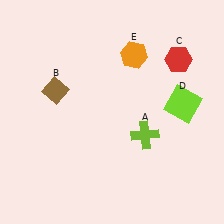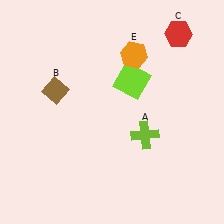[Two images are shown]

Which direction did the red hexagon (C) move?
The red hexagon (C) moved up.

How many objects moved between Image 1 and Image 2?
2 objects moved between the two images.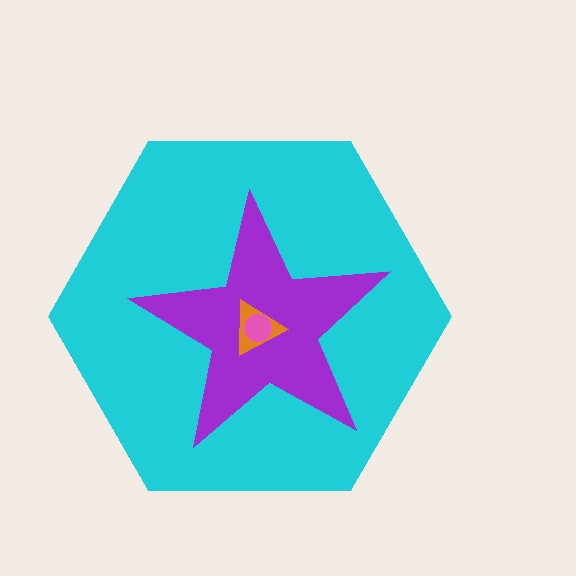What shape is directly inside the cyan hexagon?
The purple star.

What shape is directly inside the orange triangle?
The pink circle.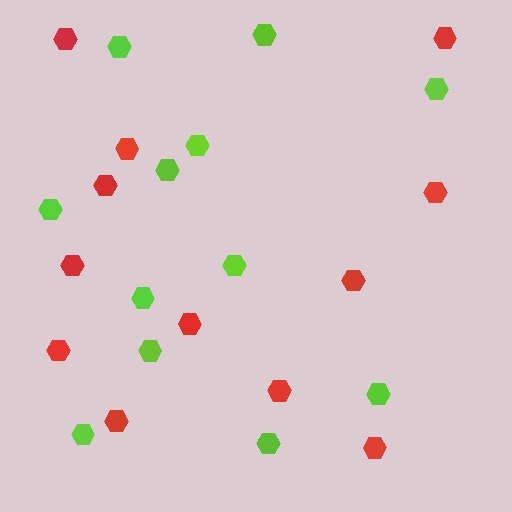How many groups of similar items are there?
There are 2 groups: one group of lime hexagons (12) and one group of red hexagons (12).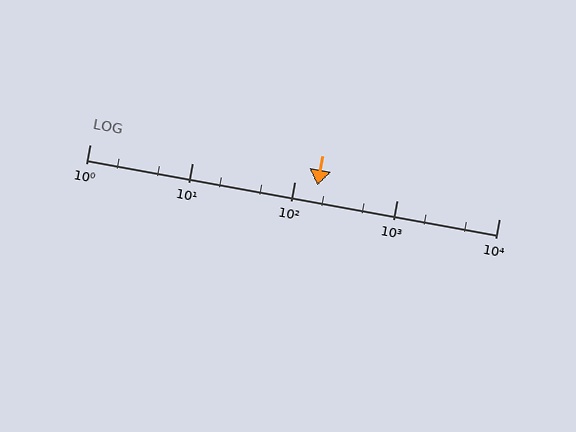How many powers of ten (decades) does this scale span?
The scale spans 4 decades, from 1 to 10000.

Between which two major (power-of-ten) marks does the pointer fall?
The pointer is between 100 and 1000.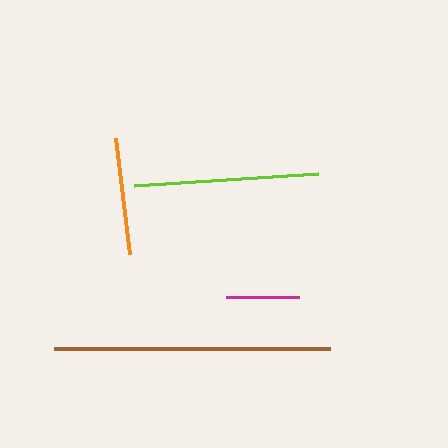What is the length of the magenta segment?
The magenta segment is approximately 73 pixels long.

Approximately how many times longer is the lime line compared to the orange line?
The lime line is approximately 1.6 times the length of the orange line.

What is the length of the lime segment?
The lime segment is approximately 184 pixels long.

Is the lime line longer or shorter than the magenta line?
The lime line is longer than the magenta line.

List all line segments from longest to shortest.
From longest to shortest: brown, lime, orange, magenta.